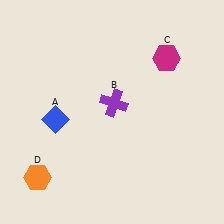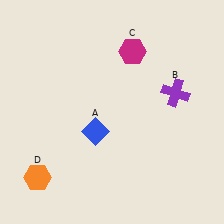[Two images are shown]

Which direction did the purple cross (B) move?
The purple cross (B) moved right.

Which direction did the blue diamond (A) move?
The blue diamond (A) moved right.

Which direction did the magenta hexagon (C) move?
The magenta hexagon (C) moved left.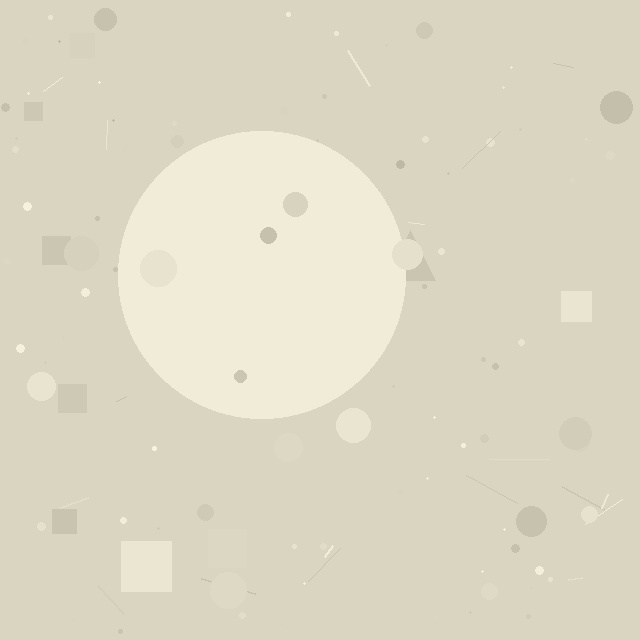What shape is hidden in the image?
A circle is hidden in the image.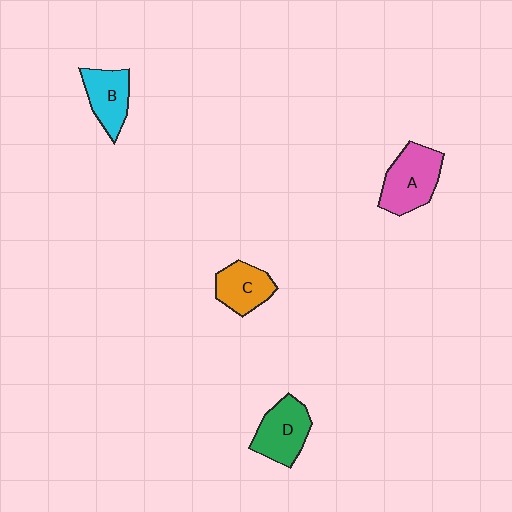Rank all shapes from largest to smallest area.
From largest to smallest: A (pink), D (green), B (cyan), C (orange).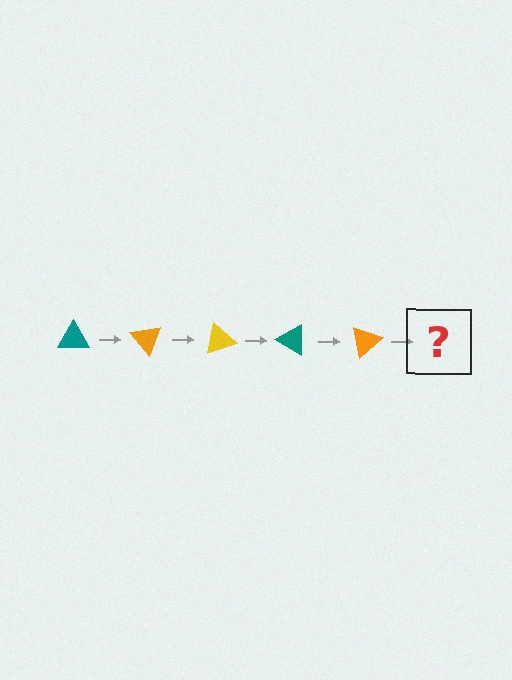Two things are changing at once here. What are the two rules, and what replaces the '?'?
The two rules are that it rotates 50 degrees each step and the color cycles through teal, orange, and yellow. The '?' should be a yellow triangle, rotated 250 degrees from the start.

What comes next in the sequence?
The next element should be a yellow triangle, rotated 250 degrees from the start.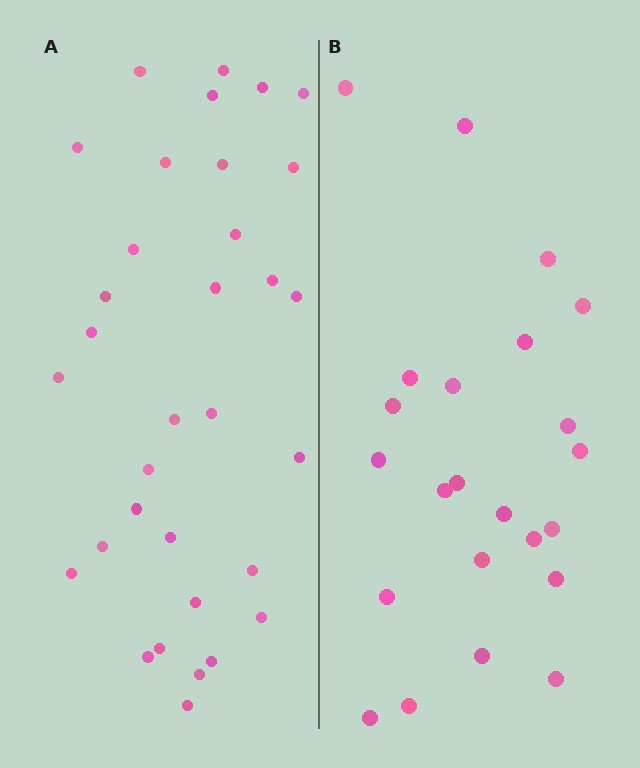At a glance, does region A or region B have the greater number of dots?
Region A (the left region) has more dots.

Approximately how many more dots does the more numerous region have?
Region A has roughly 10 or so more dots than region B.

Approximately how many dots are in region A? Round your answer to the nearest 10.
About 30 dots. (The exact count is 33, which rounds to 30.)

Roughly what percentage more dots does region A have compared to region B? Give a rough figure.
About 45% more.